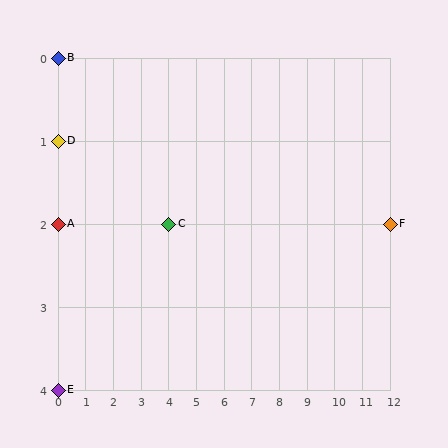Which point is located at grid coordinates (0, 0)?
Point B is at (0, 0).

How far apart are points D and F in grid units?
Points D and F are 12 columns and 1 row apart (about 12.0 grid units diagonally).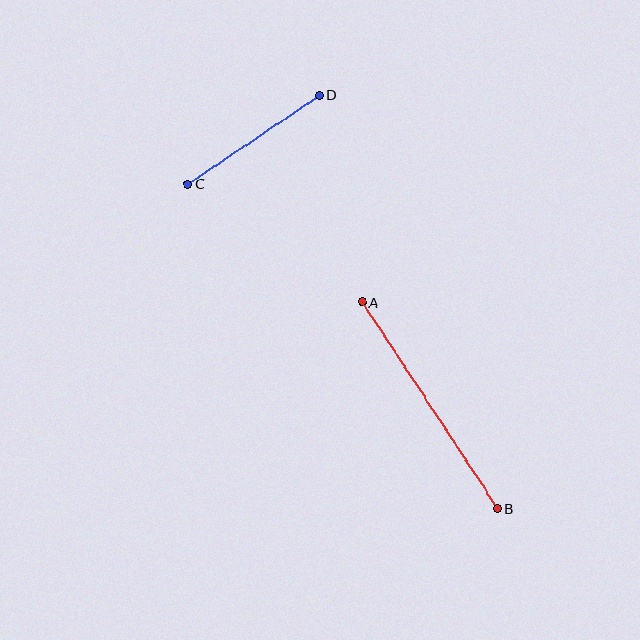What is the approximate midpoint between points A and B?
The midpoint is at approximately (430, 405) pixels.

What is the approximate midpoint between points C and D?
The midpoint is at approximately (254, 140) pixels.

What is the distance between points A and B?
The distance is approximately 247 pixels.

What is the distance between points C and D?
The distance is approximately 158 pixels.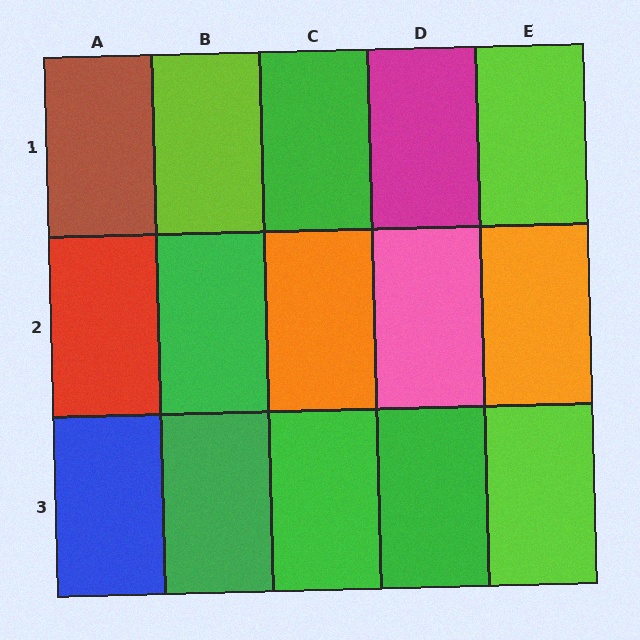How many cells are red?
1 cell is red.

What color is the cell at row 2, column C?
Orange.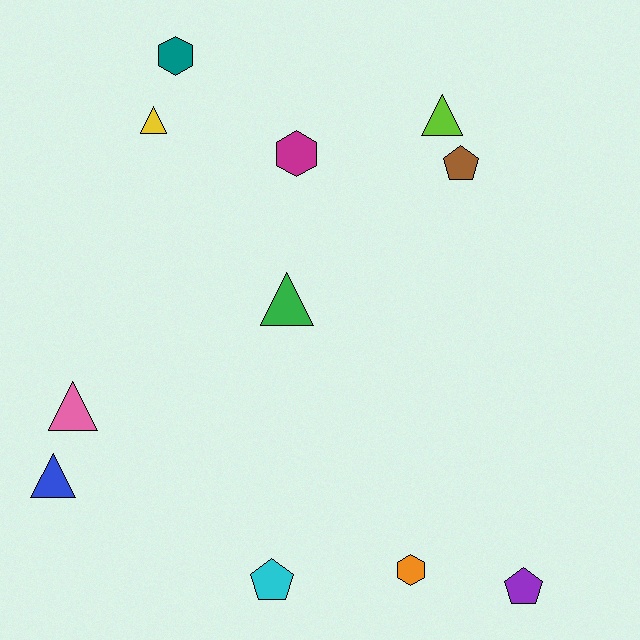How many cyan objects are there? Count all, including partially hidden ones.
There is 1 cyan object.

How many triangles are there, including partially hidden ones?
There are 5 triangles.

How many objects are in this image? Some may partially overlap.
There are 11 objects.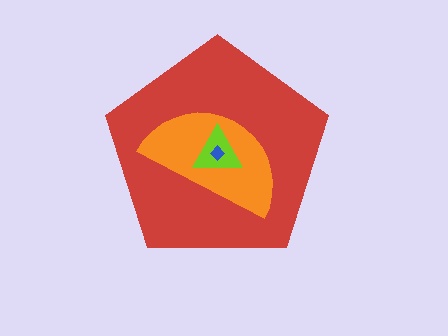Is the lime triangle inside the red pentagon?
Yes.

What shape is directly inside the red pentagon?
The orange semicircle.